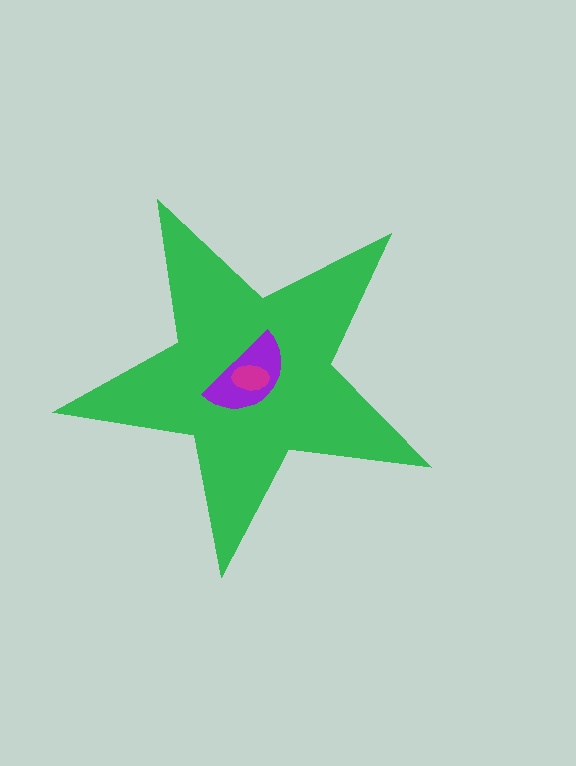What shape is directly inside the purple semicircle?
The magenta ellipse.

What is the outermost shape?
The green star.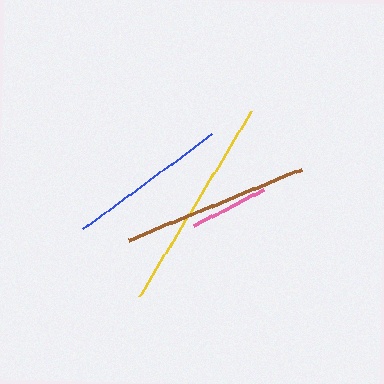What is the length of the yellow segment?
The yellow segment is approximately 215 pixels long.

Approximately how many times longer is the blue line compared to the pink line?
The blue line is approximately 2.0 times the length of the pink line.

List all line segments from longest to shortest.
From longest to shortest: yellow, brown, blue, pink.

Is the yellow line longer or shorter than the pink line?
The yellow line is longer than the pink line.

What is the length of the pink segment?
The pink segment is approximately 79 pixels long.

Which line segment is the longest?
The yellow line is the longest at approximately 215 pixels.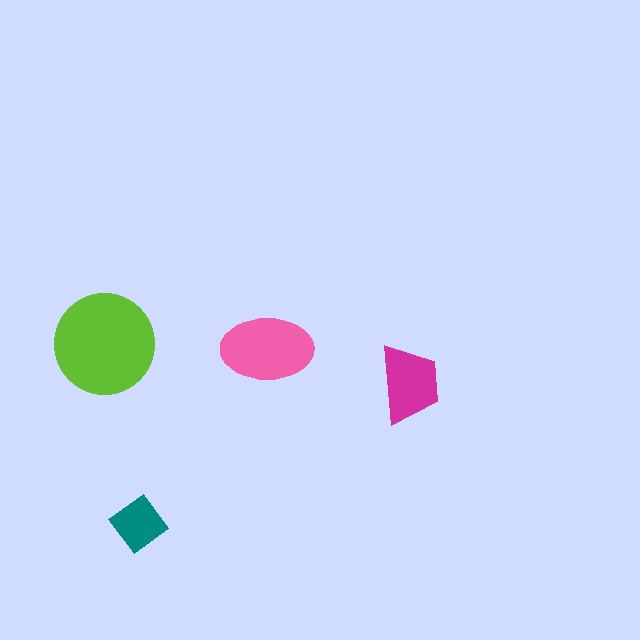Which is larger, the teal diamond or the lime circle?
The lime circle.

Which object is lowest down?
The teal diamond is bottommost.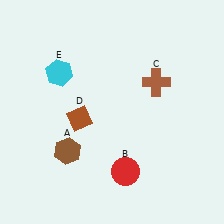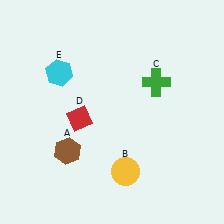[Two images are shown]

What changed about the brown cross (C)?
In Image 1, C is brown. In Image 2, it changed to green.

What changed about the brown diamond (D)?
In Image 1, D is brown. In Image 2, it changed to red.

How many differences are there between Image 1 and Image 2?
There are 3 differences between the two images.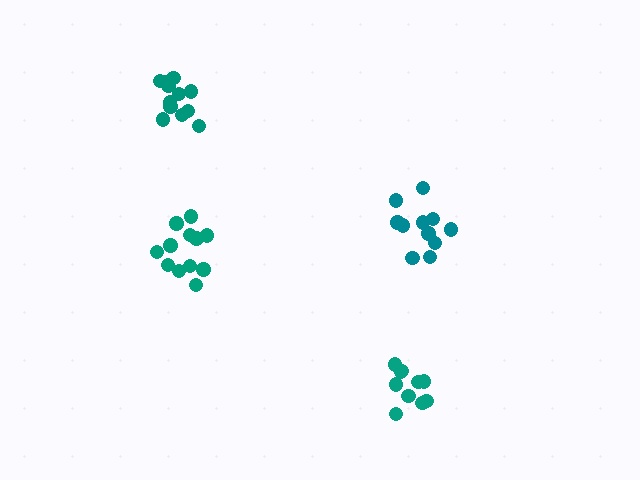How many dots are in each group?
Group 1: 12 dots, Group 2: 10 dots, Group 3: 12 dots, Group 4: 11 dots (45 total).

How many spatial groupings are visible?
There are 4 spatial groupings.